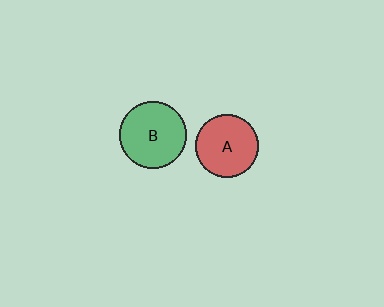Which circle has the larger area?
Circle B (green).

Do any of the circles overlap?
No, none of the circles overlap.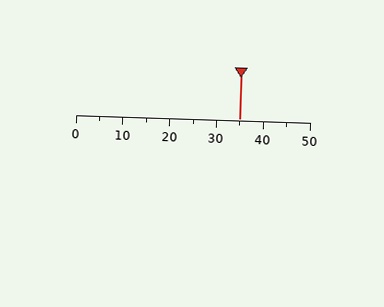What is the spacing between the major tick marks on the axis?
The major ticks are spaced 10 apart.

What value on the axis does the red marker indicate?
The marker indicates approximately 35.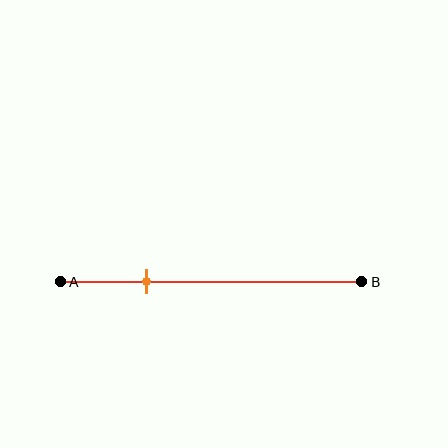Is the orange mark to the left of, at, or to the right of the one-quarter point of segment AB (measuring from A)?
The orange mark is to the right of the one-quarter point of segment AB.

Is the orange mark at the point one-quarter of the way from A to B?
No, the mark is at about 30% from A, not at the 25% one-quarter point.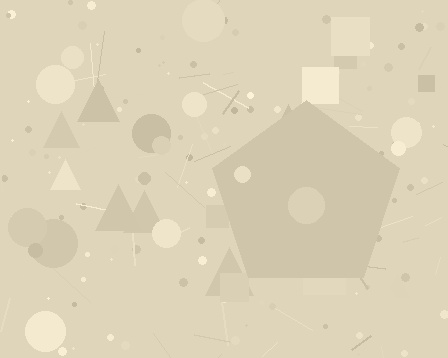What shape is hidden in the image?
A pentagon is hidden in the image.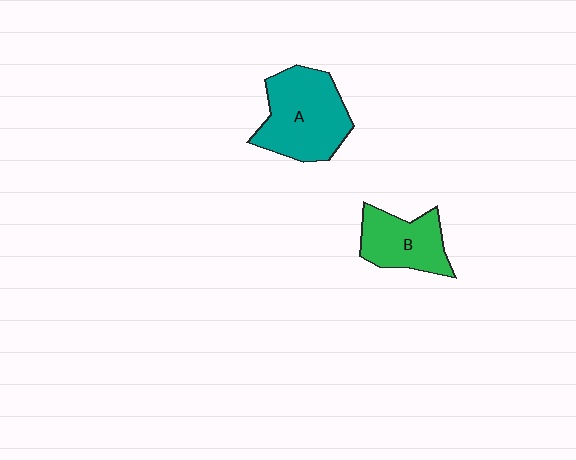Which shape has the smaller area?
Shape B (green).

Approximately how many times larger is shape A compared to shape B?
Approximately 1.5 times.